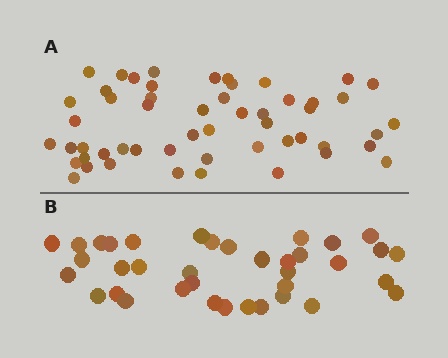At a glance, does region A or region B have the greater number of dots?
Region A (the top region) has more dots.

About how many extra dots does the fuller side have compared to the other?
Region A has approximately 15 more dots than region B.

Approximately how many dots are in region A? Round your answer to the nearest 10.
About 50 dots. (The exact count is 53, which rounds to 50.)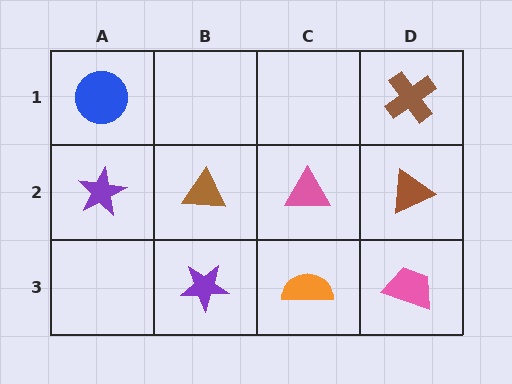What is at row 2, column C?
A pink triangle.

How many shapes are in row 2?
4 shapes.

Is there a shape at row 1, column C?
No, that cell is empty.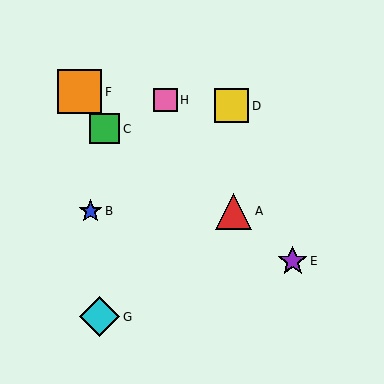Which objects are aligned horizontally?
Objects A, B are aligned horizontally.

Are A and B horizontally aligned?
Yes, both are at y≈211.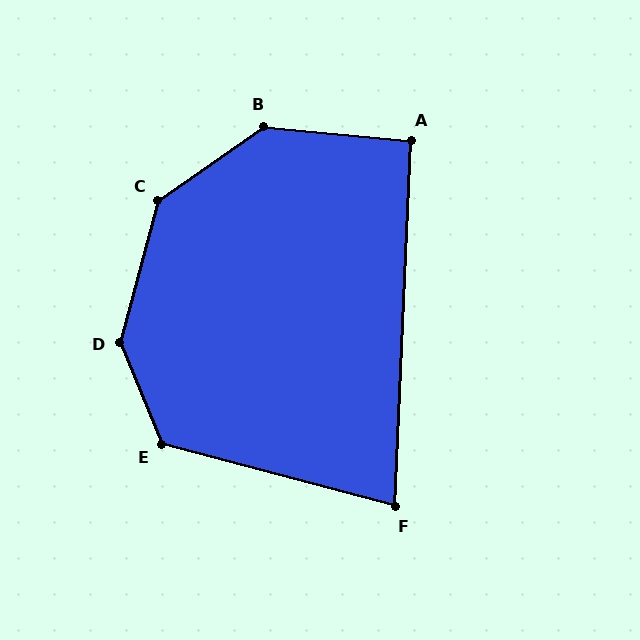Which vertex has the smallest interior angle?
F, at approximately 78 degrees.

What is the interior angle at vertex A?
Approximately 93 degrees (approximately right).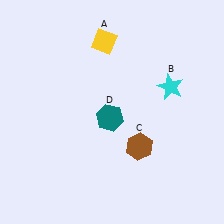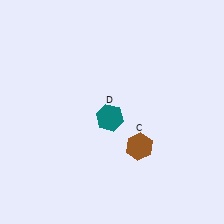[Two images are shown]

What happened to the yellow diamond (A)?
The yellow diamond (A) was removed in Image 2. It was in the top-left area of Image 1.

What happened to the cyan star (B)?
The cyan star (B) was removed in Image 2. It was in the top-right area of Image 1.